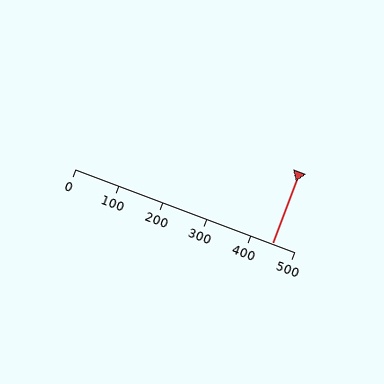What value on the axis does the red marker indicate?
The marker indicates approximately 450.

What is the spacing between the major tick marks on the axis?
The major ticks are spaced 100 apart.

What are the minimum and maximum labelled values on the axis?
The axis runs from 0 to 500.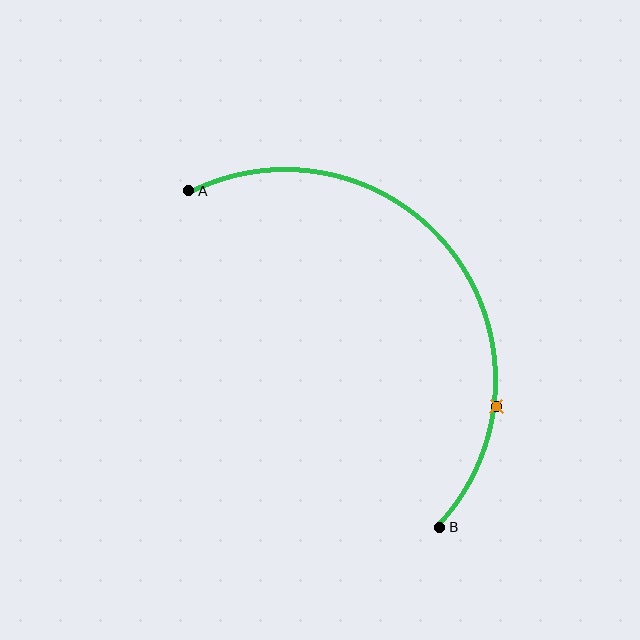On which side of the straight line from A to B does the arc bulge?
The arc bulges above and to the right of the straight line connecting A and B.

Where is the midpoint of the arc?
The arc midpoint is the point on the curve farthest from the straight line joining A and B. It sits above and to the right of that line.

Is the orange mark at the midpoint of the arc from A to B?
No. The orange mark lies on the arc but is closer to endpoint B. The arc midpoint would be at the point on the curve equidistant along the arc from both A and B.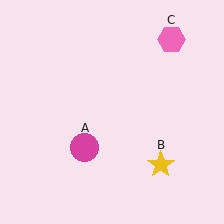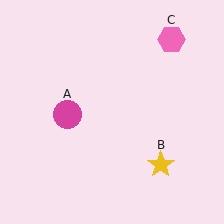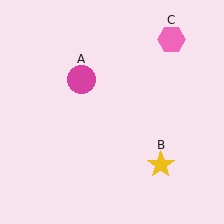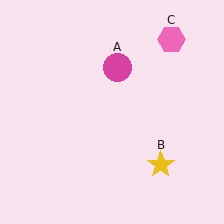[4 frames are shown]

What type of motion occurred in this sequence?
The magenta circle (object A) rotated clockwise around the center of the scene.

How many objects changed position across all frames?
1 object changed position: magenta circle (object A).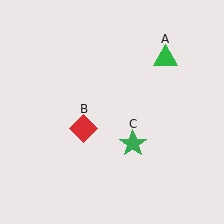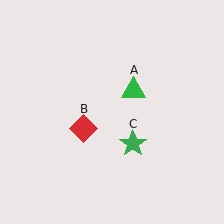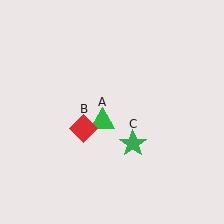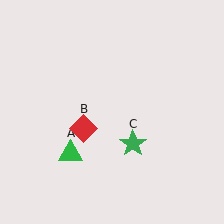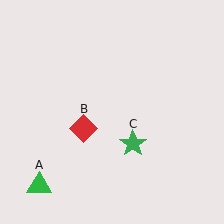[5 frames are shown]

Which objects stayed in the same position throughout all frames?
Red diamond (object B) and green star (object C) remained stationary.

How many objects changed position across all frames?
1 object changed position: green triangle (object A).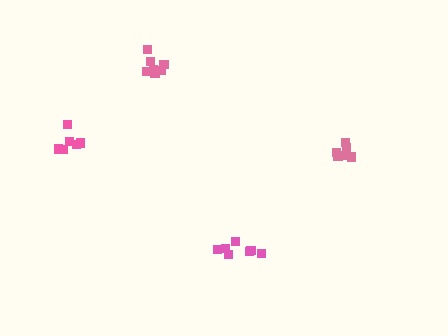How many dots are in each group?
Group 1: 7 dots, Group 2: 7 dots, Group 3: 7 dots, Group 4: 6 dots (27 total).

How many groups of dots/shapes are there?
There are 4 groups.